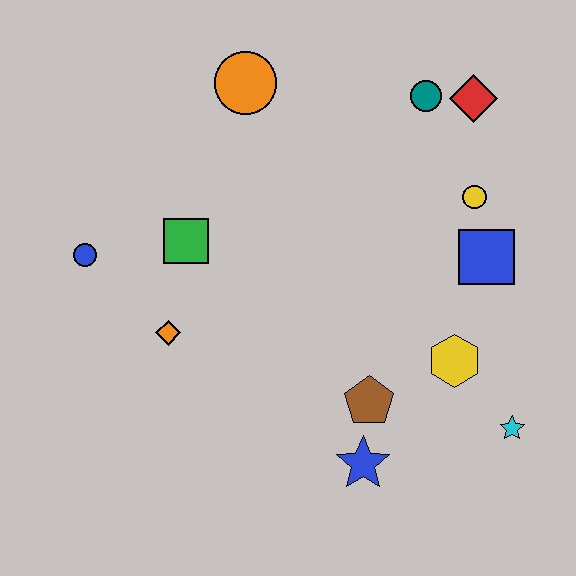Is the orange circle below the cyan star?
No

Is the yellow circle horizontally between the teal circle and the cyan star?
Yes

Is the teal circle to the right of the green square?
Yes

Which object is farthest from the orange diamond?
The red diamond is farthest from the orange diamond.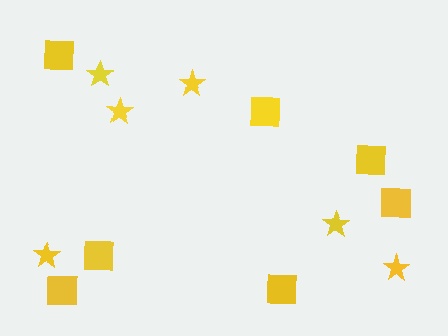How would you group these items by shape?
There are 2 groups: one group of stars (6) and one group of squares (7).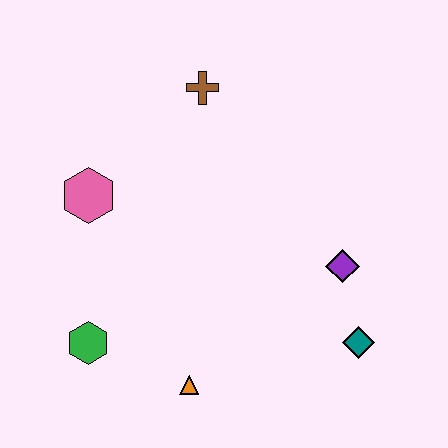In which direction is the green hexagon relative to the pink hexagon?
The green hexagon is below the pink hexagon.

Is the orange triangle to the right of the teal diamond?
No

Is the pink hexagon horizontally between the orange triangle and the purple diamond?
No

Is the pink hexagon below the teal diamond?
No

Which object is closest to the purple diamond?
The teal diamond is closest to the purple diamond.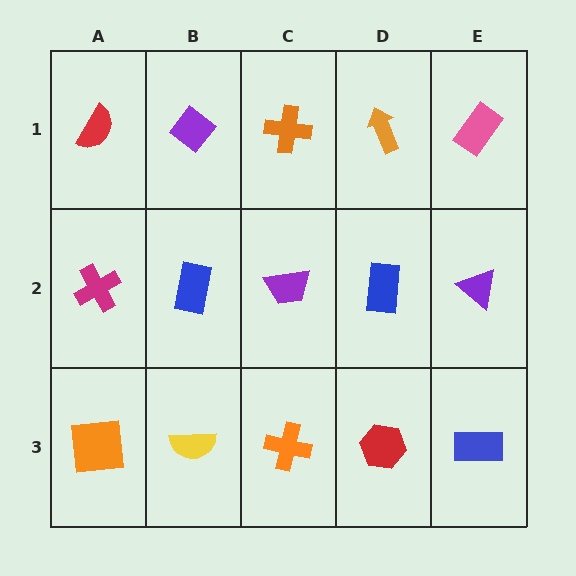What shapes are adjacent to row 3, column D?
A blue rectangle (row 2, column D), an orange cross (row 3, column C), a blue rectangle (row 3, column E).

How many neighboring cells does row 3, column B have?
3.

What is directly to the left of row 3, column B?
An orange square.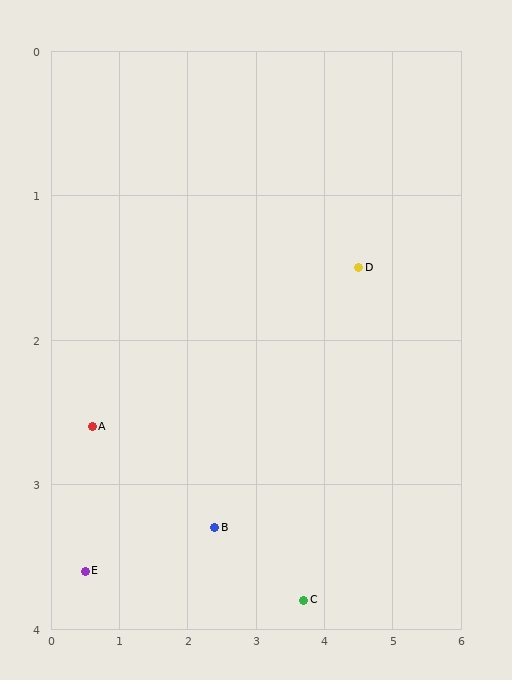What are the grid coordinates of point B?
Point B is at approximately (2.4, 3.3).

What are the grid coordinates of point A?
Point A is at approximately (0.6, 2.6).